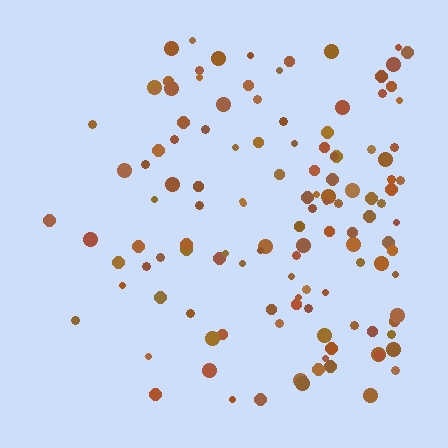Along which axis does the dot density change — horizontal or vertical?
Horizontal.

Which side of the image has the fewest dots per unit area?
The left.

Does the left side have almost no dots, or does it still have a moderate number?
Still a moderate number, just noticeably fewer than the right.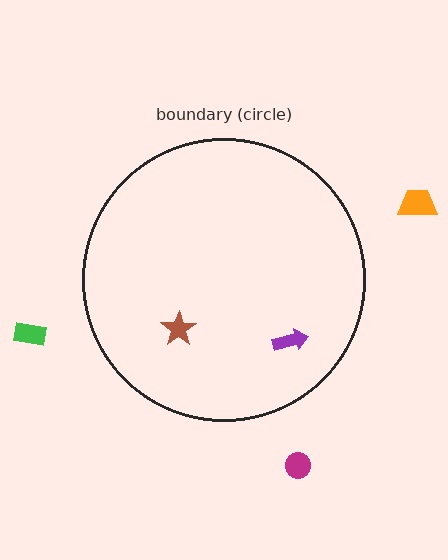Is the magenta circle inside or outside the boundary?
Outside.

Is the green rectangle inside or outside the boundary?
Outside.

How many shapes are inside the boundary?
2 inside, 3 outside.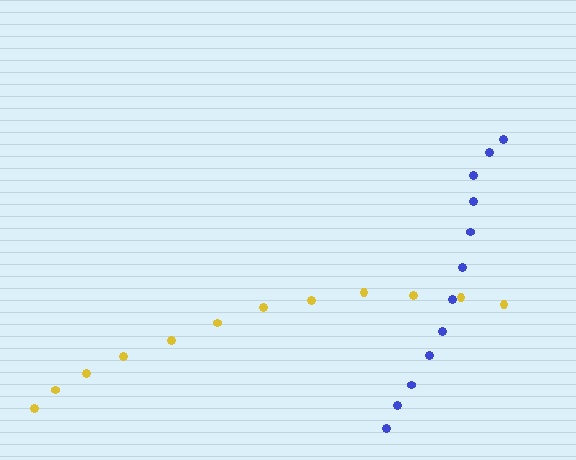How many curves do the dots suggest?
There are 2 distinct paths.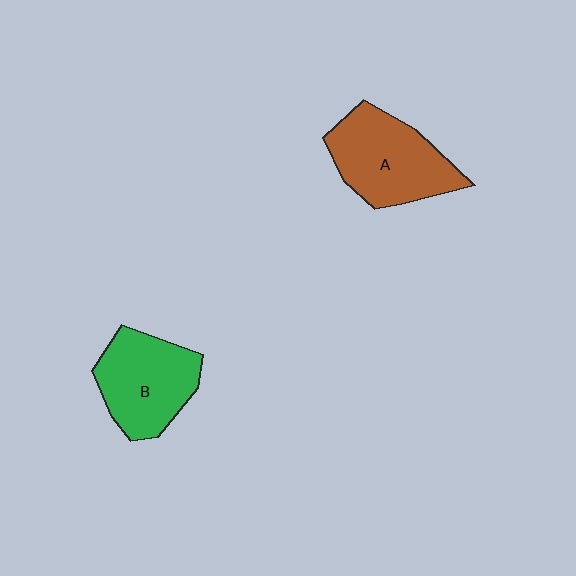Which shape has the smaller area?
Shape B (green).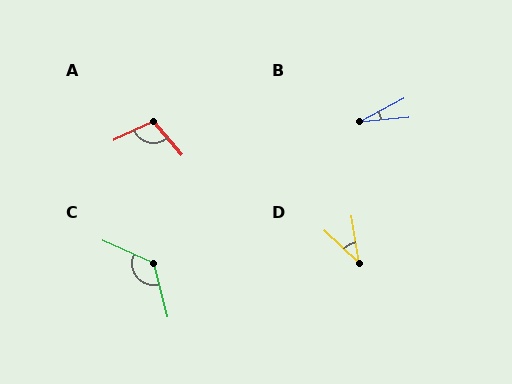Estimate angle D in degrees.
Approximately 38 degrees.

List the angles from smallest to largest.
B (22°), D (38°), A (106°), C (128°).